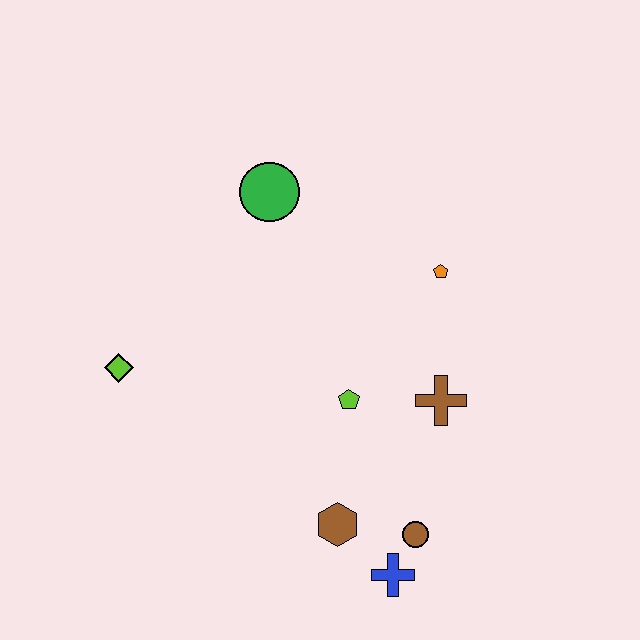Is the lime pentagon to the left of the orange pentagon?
Yes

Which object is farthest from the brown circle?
The green circle is farthest from the brown circle.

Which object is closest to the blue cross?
The brown circle is closest to the blue cross.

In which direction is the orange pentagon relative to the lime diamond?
The orange pentagon is to the right of the lime diamond.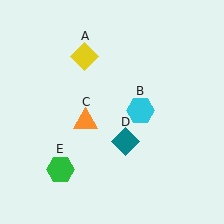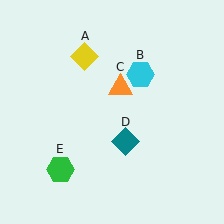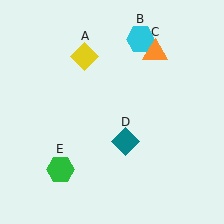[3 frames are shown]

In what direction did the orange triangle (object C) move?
The orange triangle (object C) moved up and to the right.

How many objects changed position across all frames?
2 objects changed position: cyan hexagon (object B), orange triangle (object C).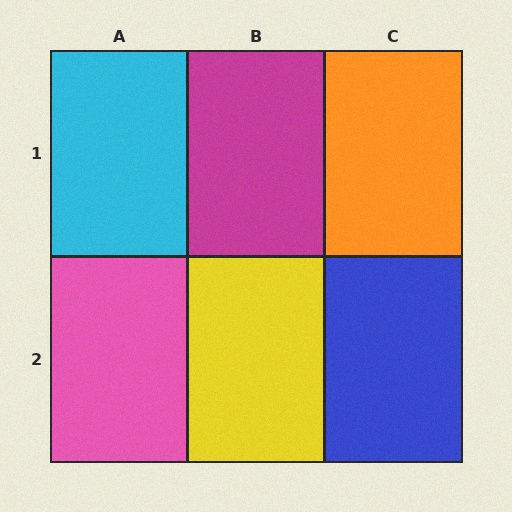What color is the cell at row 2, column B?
Yellow.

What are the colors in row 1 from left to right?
Cyan, magenta, orange.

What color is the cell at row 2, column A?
Pink.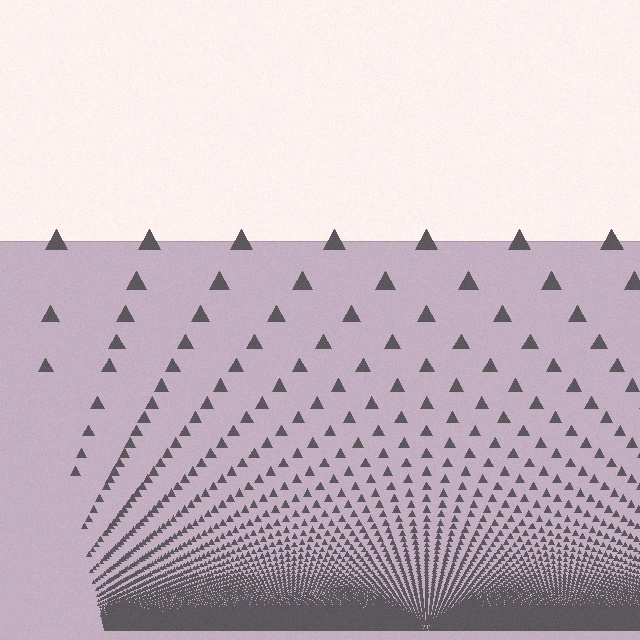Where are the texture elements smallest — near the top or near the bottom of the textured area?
Near the bottom.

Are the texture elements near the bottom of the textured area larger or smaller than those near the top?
Smaller. The gradient is inverted — elements near the bottom are smaller and denser.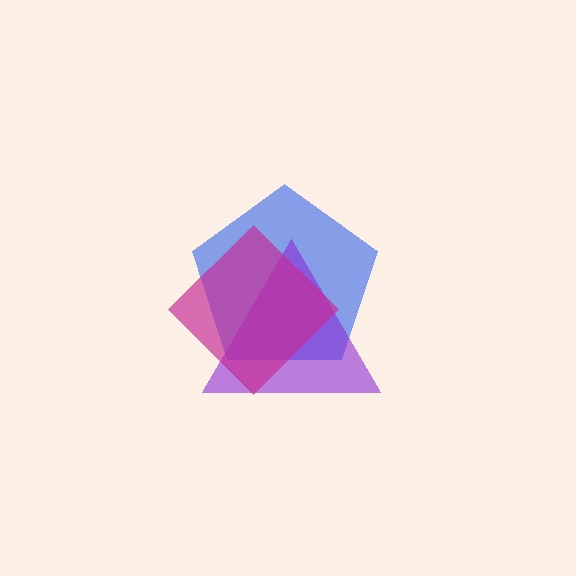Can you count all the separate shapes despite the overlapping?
Yes, there are 3 separate shapes.